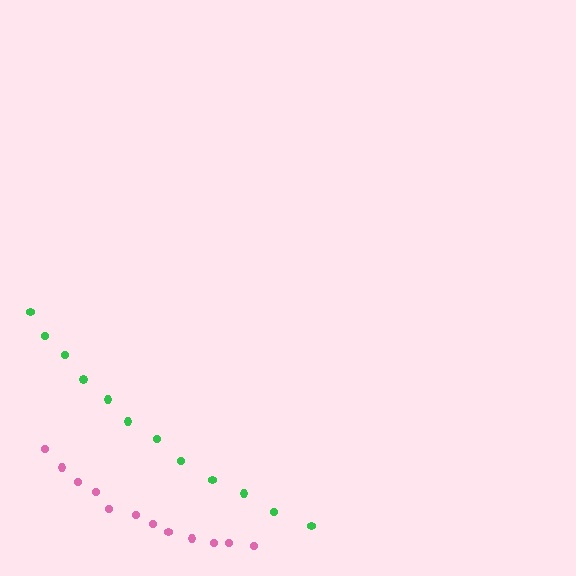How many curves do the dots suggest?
There are 2 distinct paths.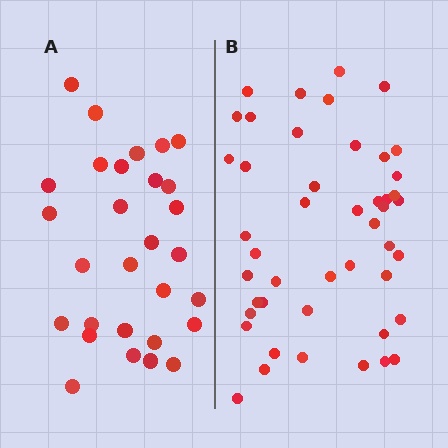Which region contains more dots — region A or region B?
Region B (the right region) has more dots.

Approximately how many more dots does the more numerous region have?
Region B has approximately 15 more dots than region A.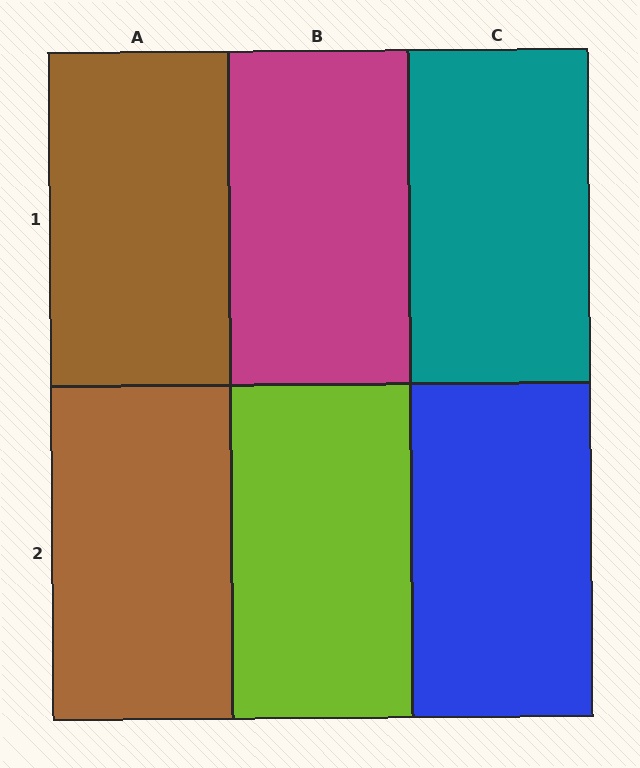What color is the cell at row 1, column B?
Magenta.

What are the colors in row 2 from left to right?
Brown, lime, blue.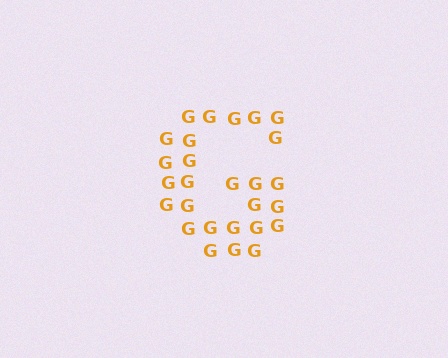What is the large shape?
The large shape is the letter G.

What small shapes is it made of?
It is made of small letter G's.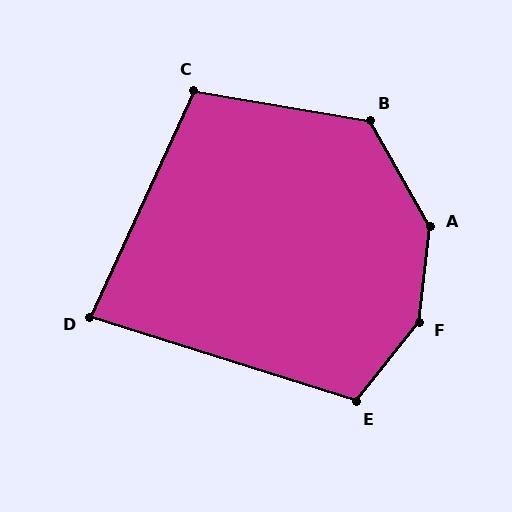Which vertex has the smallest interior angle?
D, at approximately 83 degrees.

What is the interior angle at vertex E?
Approximately 111 degrees (obtuse).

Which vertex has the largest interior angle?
F, at approximately 147 degrees.